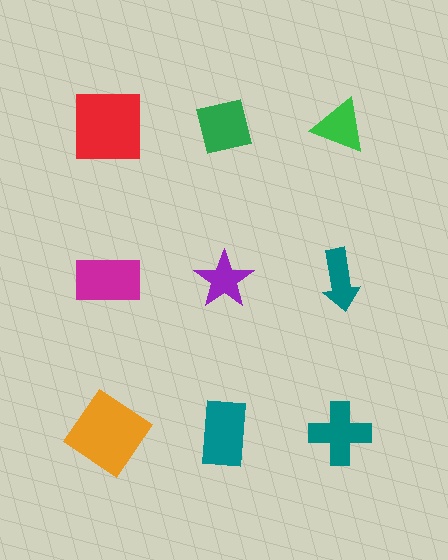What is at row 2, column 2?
A purple star.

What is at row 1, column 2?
A green square.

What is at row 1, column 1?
A red square.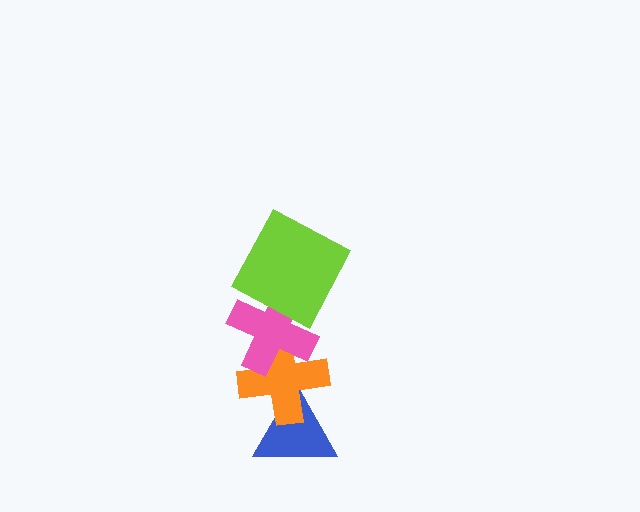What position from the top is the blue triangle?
The blue triangle is 4th from the top.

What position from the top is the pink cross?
The pink cross is 2nd from the top.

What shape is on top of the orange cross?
The pink cross is on top of the orange cross.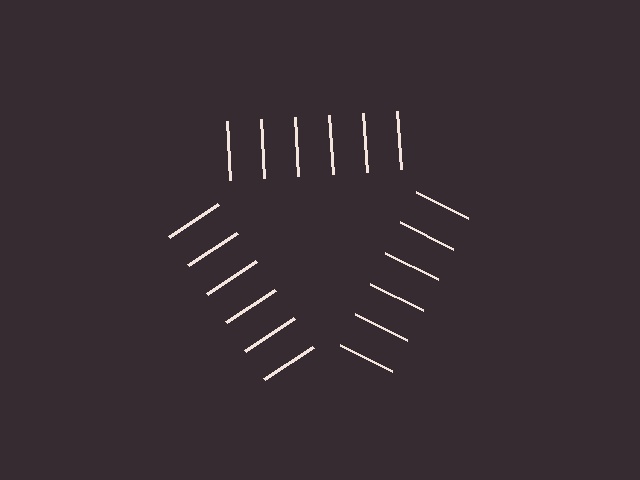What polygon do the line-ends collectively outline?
An illusory triangle — the line segments terminate on its edges but no continuous stroke is drawn.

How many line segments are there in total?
18 — 6 along each of the 3 edges.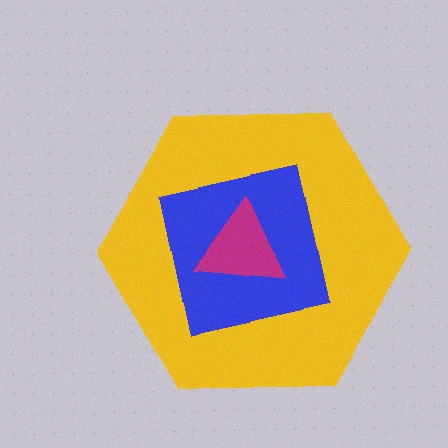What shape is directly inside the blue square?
The magenta triangle.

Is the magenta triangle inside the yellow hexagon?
Yes.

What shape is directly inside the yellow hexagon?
The blue square.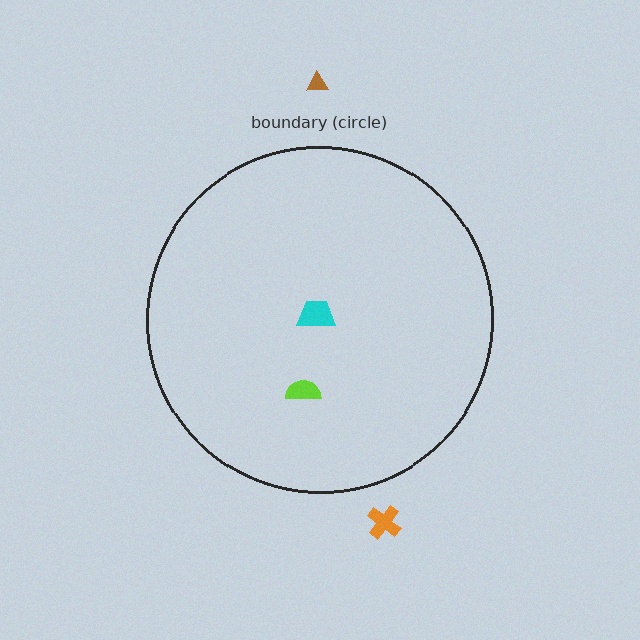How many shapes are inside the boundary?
2 inside, 2 outside.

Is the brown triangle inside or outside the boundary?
Outside.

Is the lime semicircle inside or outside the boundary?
Inside.